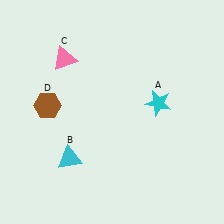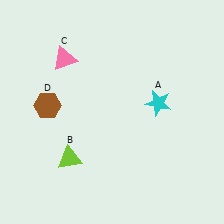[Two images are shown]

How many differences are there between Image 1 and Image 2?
There is 1 difference between the two images.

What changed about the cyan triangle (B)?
In Image 1, B is cyan. In Image 2, it changed to lime.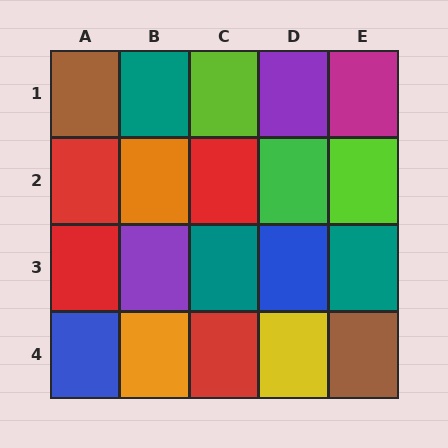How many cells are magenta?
1 cell is magenta.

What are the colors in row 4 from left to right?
Blue, orange, red, yellow, brown.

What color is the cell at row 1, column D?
Purple.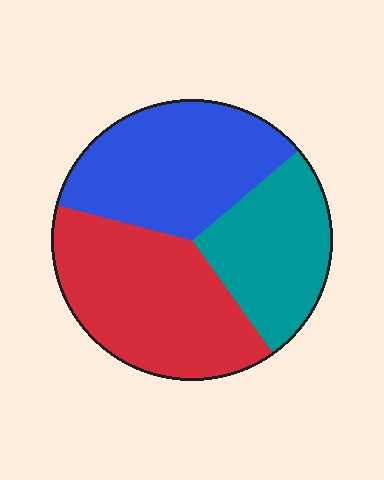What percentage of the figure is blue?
Blue covers roughly 35% of the figure.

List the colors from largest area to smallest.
From largest to smallest: red, blue, teal.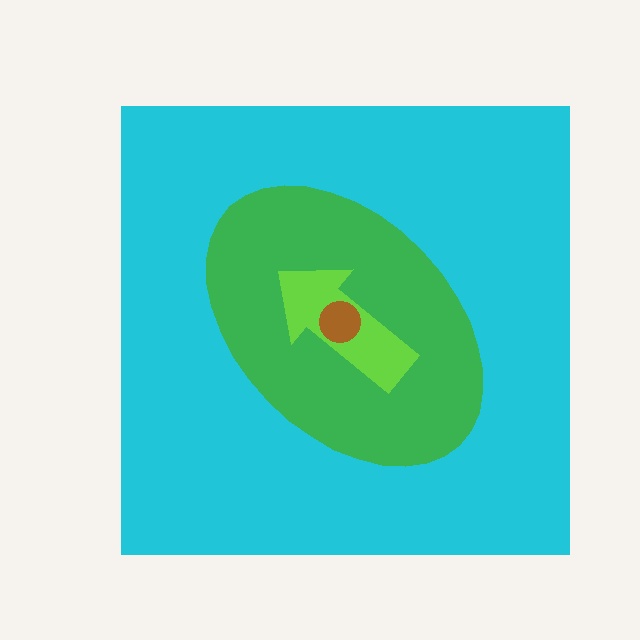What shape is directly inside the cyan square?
The green ellipse.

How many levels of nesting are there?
4.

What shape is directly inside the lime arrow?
The brown circle.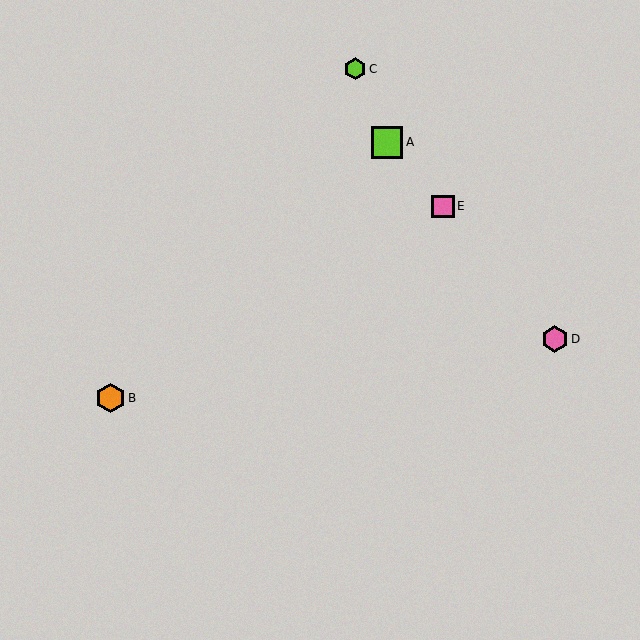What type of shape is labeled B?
Shape B is an orange hexagon.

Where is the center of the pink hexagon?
The center of the pink hexagon is at (555, 339).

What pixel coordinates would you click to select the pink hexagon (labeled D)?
Click at (555, 339) to select the pink hexagon D.